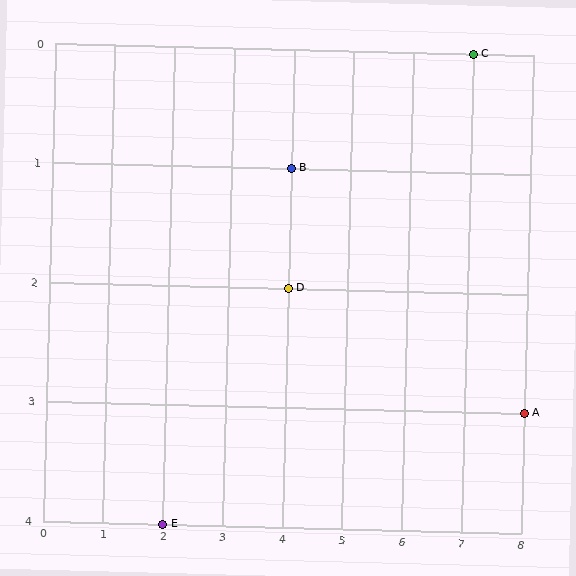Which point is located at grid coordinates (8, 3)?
Point A is at (8, 3).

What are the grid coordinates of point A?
Point A is at grid coordinates (8, 3).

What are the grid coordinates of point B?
Point B is at grid coordinates (4, 1).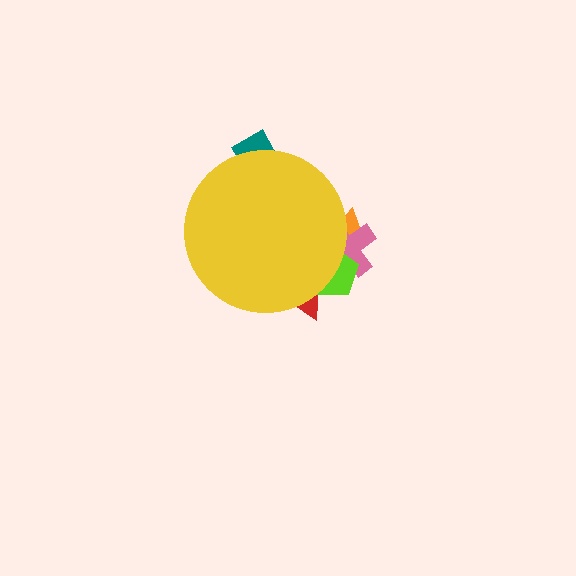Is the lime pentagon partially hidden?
Yes, the lime pentagon is partially hidden behind the yellow circle.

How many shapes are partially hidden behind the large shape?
5 shapes are partially hidden.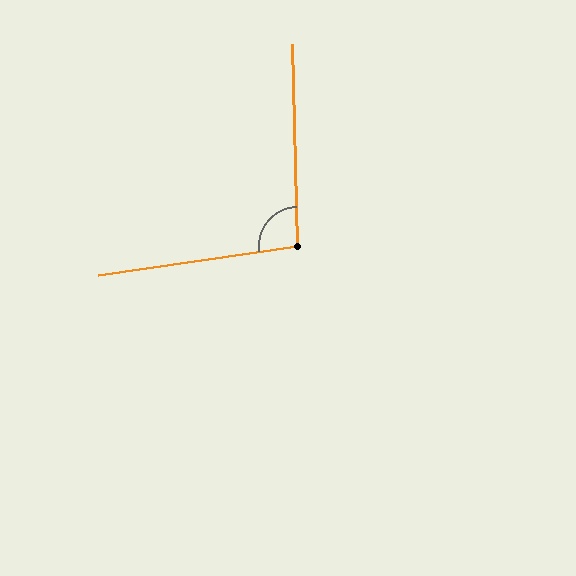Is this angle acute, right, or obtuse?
It is obtuse.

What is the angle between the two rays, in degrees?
Approximately 97 degrees.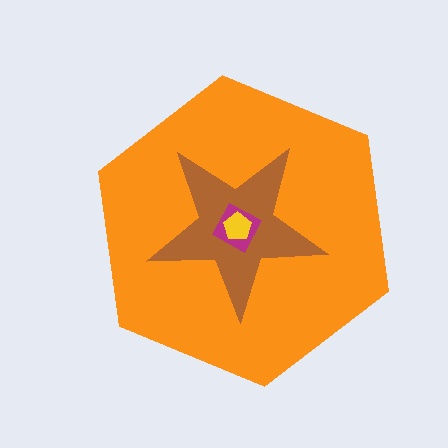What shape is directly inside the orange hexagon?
The brown star.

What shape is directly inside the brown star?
The magenta square.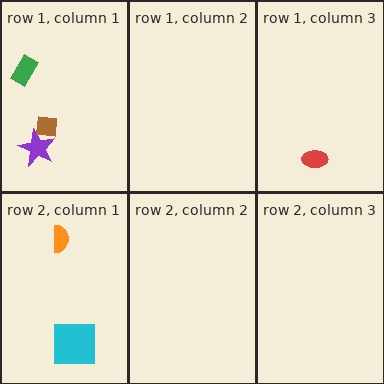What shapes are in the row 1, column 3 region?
The red ellipse.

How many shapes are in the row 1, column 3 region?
1.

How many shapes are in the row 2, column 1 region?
2.